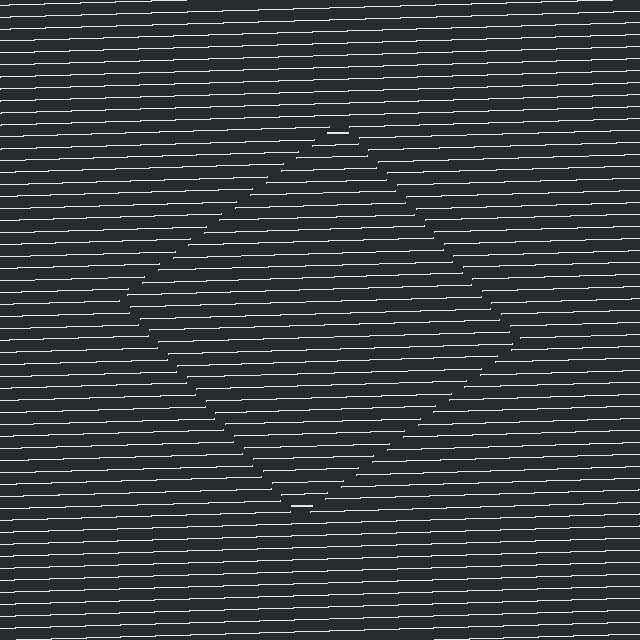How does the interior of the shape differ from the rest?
The interior of the shape contains the same grating, shifted by half a period — the contour is defined by the phase discontinuity where line-ends from the inner and outer gratings abut.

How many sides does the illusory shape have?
4 sides — the line-ends trace a square.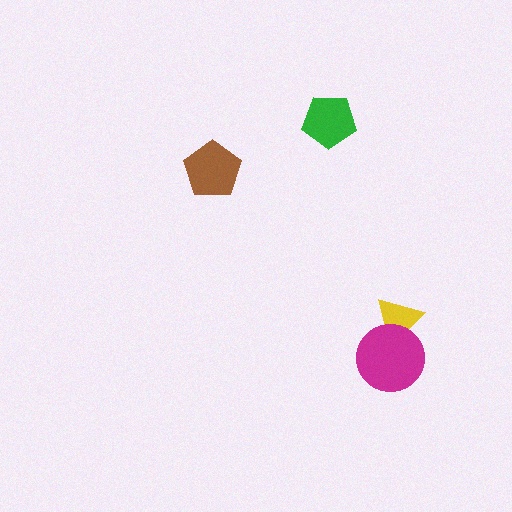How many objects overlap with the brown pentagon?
0 objects overlap with the brown pentagon.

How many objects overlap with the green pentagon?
0 objects overlap with the green pentagon.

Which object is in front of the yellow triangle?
The magenta circle is in front of the yellow triangle.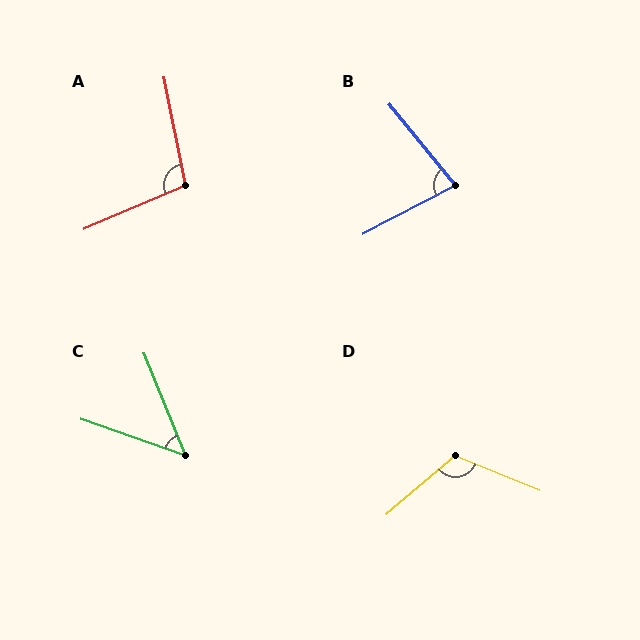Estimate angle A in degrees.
Approximately 102 degrees.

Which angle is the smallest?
C, at approximately 49 degrees.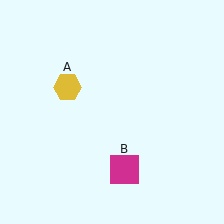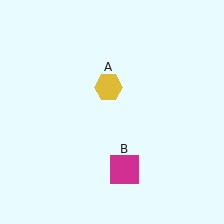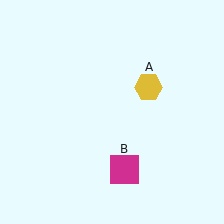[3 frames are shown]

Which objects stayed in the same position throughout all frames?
Magenta square (object B) remained stationary.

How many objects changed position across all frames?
1 object changed position: yellow hexagon (object A).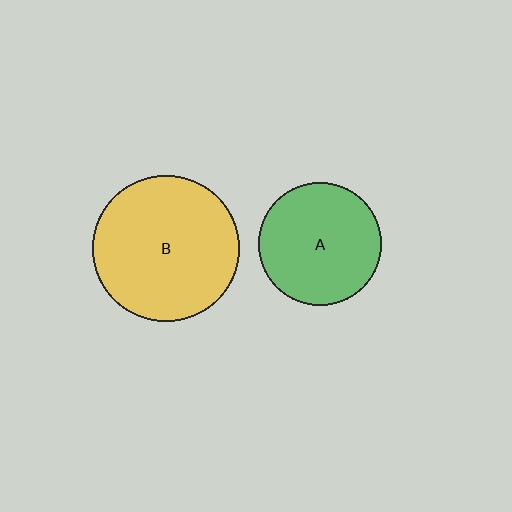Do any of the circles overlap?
No, none of the circles overlap.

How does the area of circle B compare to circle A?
Approximately 1.4 times.